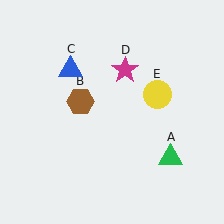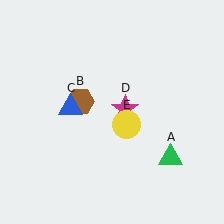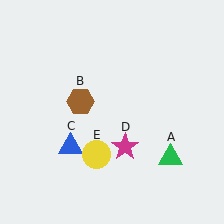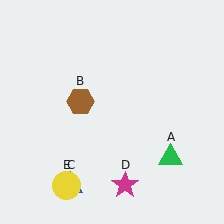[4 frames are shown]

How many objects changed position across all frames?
3 objects changed position: blue triangle (object C), magenta star (object D), yellow circle (object E).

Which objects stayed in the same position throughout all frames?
Green triangle (object A) and brown hexagon (object B) remained stationary.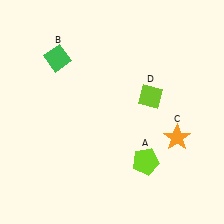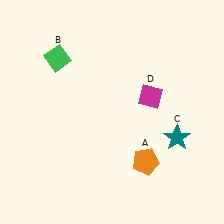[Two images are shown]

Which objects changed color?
A changed from lime to orange. C changed from orange to teal. D changed from lime to magenta.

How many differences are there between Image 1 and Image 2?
There are 3 differences between the two images.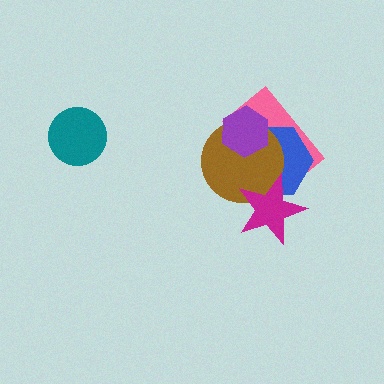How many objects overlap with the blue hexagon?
4 objects overlap with the blue hexagon.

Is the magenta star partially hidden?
No, no other shape covers it.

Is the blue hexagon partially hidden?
Yes, it is partially covered by another shape.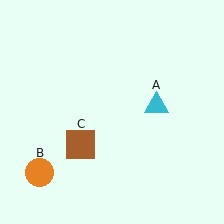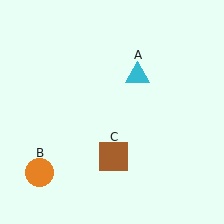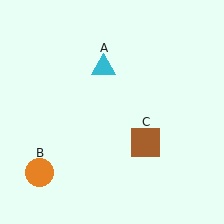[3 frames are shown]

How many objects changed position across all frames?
2 objects changed position: cyan triangle (object A), brown square (object C).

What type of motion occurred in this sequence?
The cyan triangle (object A), brown square (object C) rotated counterclockwise around the center of the scene.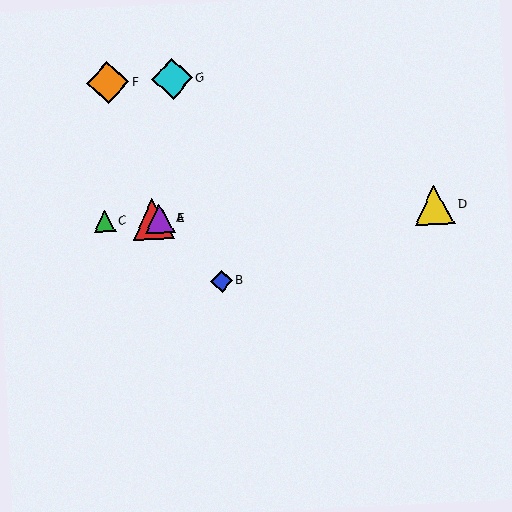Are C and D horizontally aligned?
Yes, both are at y≈221.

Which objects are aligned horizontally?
Objects A, C, D, E are aligned horizontally.